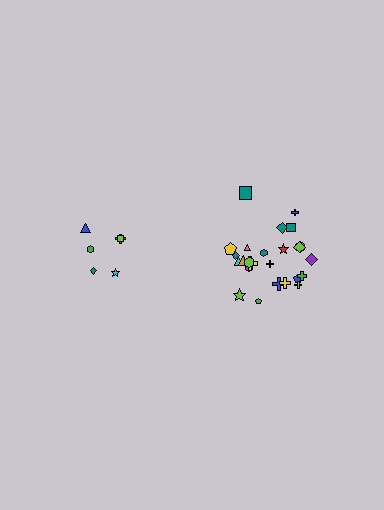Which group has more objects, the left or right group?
The right group.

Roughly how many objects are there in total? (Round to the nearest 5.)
Roughly 30 objects in total.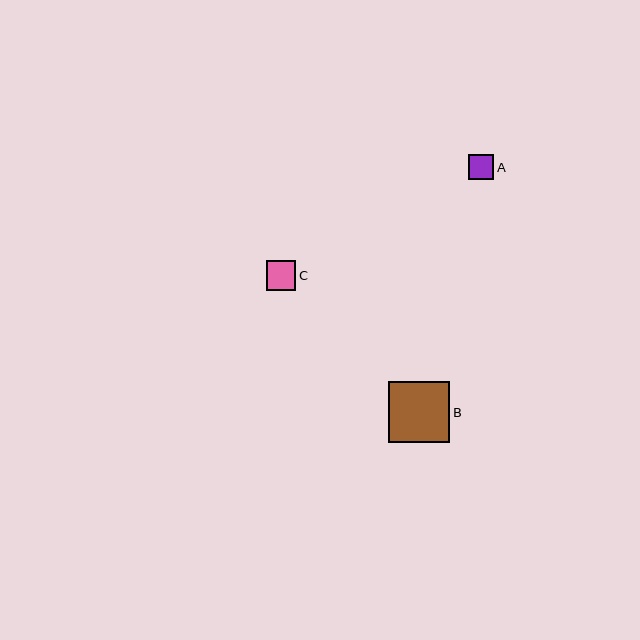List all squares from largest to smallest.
From largest to smallest: B, C, A.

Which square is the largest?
Square B is the largest with a size of approximately 61 pixels.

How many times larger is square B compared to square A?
Square B is approximately 2.4 times the size of square A.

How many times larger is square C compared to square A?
Square C is approximately 1.2 times the size of square A.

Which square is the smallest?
Square A is the smallest with a size of approximately 25 pixels.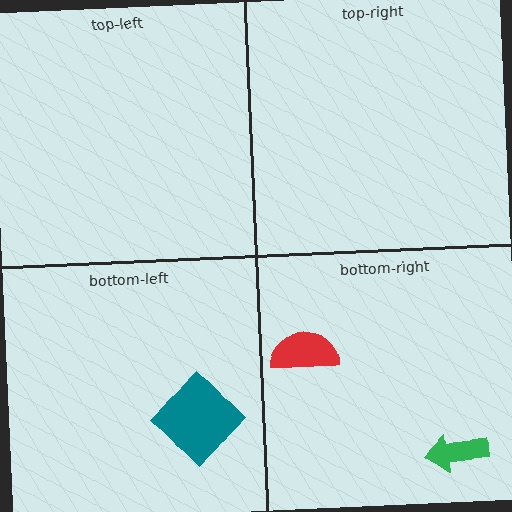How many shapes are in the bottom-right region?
2.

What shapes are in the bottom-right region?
The red semicircle, the green arrow.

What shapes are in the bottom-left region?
The teal diamond.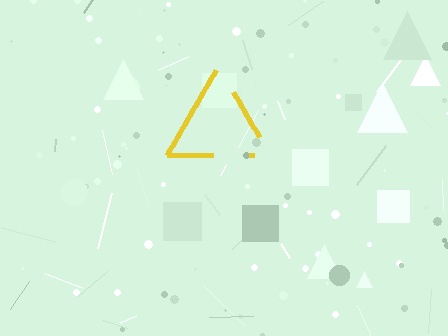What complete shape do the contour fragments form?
The contour fragments form a triangle.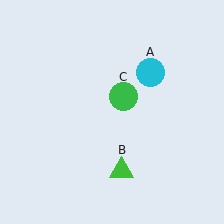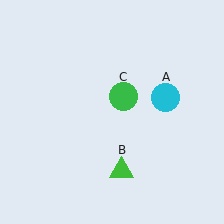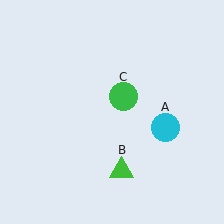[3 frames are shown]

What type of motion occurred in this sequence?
The cyan circle (object A) rotated clockwise around the center of the scene.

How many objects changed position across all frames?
1 object changed position: cyan circle (object A).